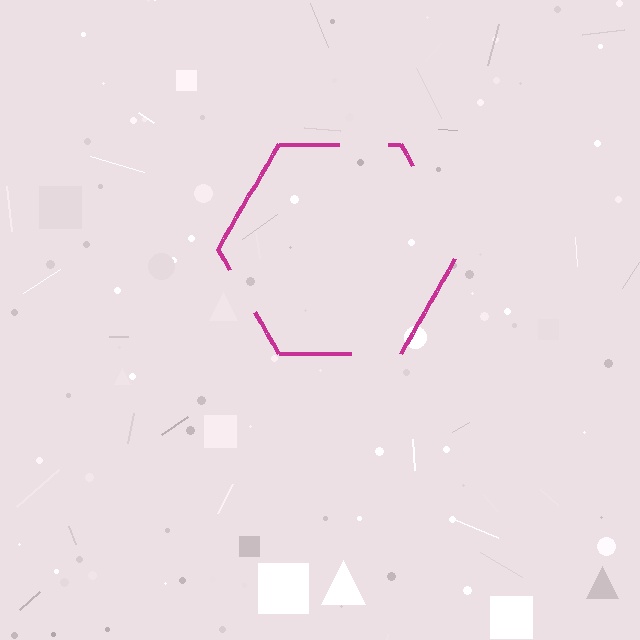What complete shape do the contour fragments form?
The contour fragments form a hexagon.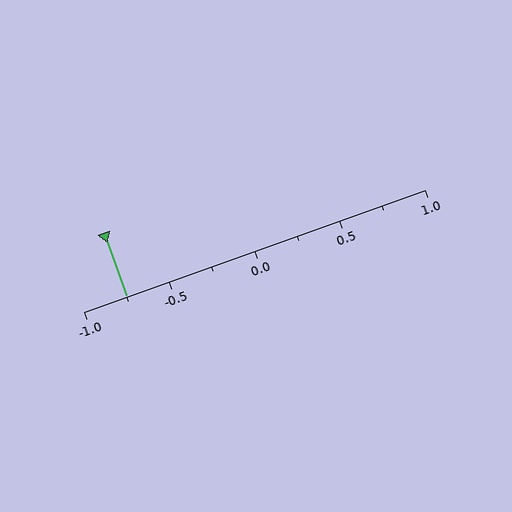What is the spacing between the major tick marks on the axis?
The major ticks are spaced 0.5 apart.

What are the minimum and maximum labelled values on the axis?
The axis runs from -1.0 to 1.0.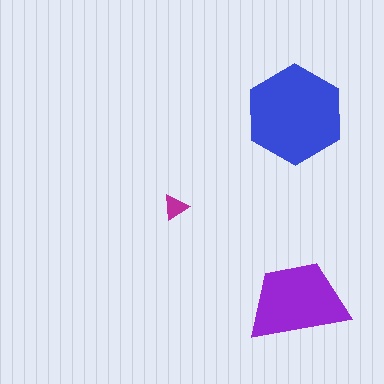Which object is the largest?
The blue hexagon.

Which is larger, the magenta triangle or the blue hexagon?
The blue hexagon.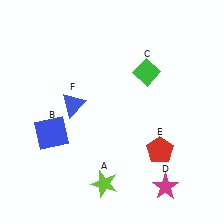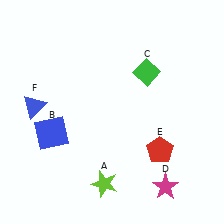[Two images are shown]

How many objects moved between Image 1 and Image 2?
1 object moved between the two images.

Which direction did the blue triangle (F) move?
The blue triangle (F) moved left.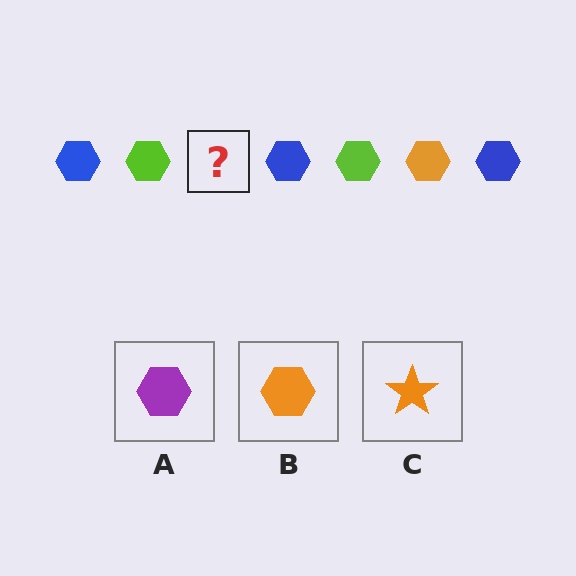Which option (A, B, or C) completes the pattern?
B.